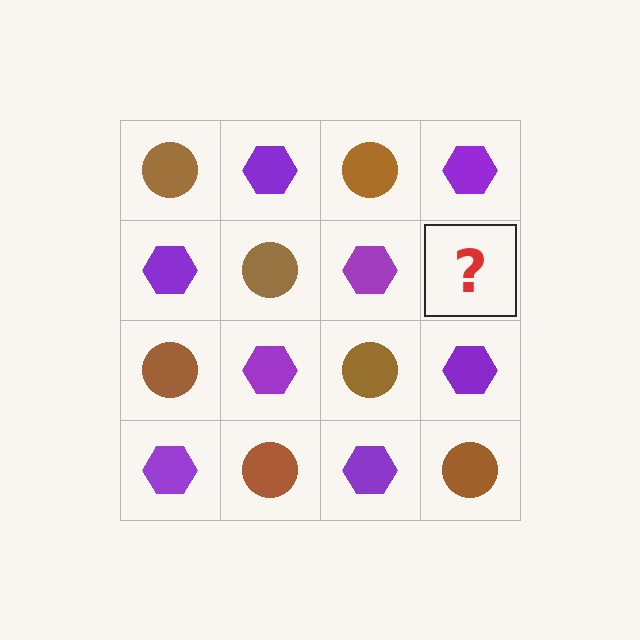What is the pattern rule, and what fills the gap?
The rule is that it alternates brown circle and purple hexagon in a checkerboard pattern. The gap should be filled with a brown circle.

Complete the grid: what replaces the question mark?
The question mark should be replaced with a brown circle.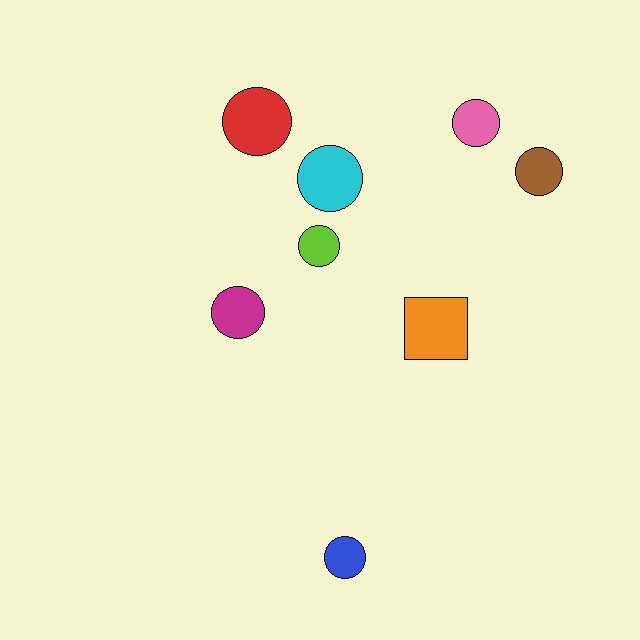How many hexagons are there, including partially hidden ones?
There are no hexagons.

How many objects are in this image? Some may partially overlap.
There are 8 objects.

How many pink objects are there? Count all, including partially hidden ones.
There is 1 pink object.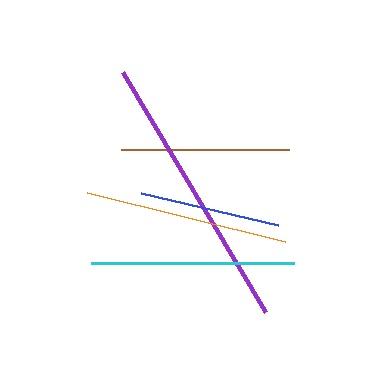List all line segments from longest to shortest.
From longest to shortest: purple, orange, cyan, brown, blue.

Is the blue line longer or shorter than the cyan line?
The cyan line is longer than the blue line.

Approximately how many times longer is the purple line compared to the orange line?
The purple line is approximately 1.4 times the length of the orange line.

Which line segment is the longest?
The purple line is the longest at approximately 279 pixels.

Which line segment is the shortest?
The blue line is the shortest at approximately 141 pixels.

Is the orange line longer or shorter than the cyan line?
The orange line is longer than the cyan line.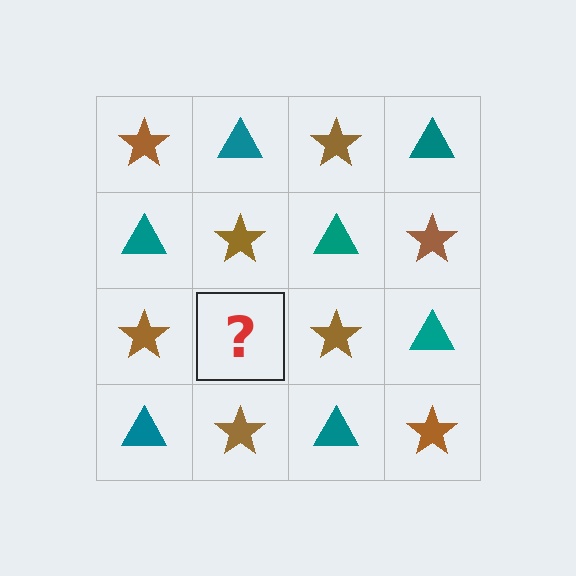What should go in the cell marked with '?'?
The missing cell should contain a teal triangle.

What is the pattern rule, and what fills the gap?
The rule is that it alternates brown star and teal triangle in a checkerboard pattern. The gap should be filled with a teal triangle.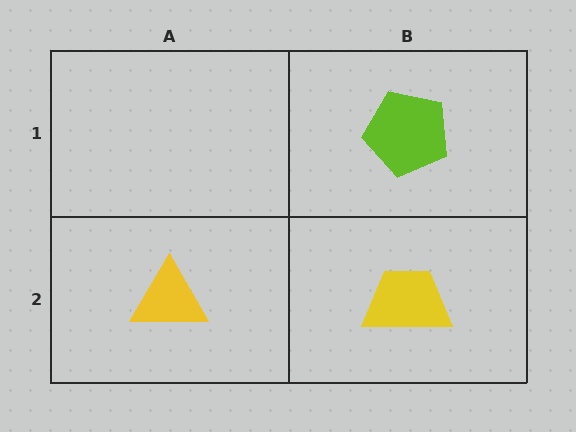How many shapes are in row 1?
1 shape.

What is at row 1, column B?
A lime pentagon.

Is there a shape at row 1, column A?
No, that cell is empty.